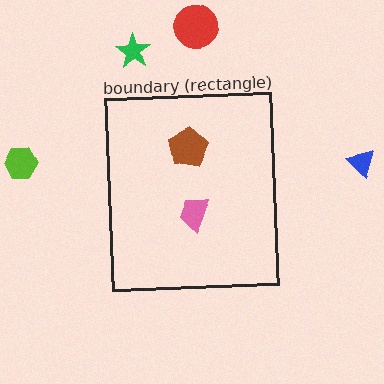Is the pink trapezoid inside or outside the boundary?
Inside.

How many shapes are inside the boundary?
2 inside, 4 outside.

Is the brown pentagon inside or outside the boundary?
Inside.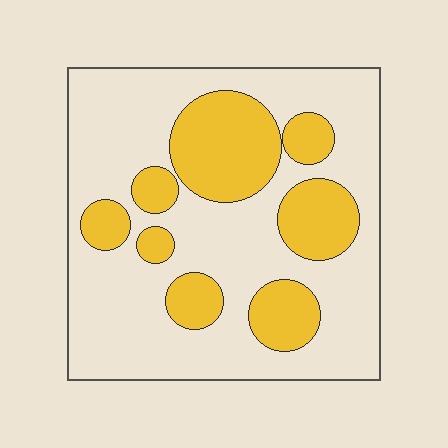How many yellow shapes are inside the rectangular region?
8.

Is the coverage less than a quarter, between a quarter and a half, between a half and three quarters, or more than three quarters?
Between a quarter and a half.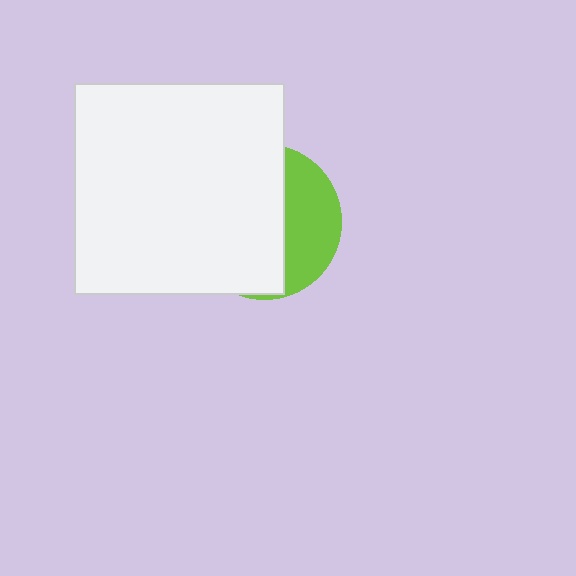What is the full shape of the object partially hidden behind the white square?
The partially hidden object is a lime circle.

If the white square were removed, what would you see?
You would see the complete lime circle.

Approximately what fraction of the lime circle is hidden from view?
Roughly 66% of the lime circle is hidden behind the white square.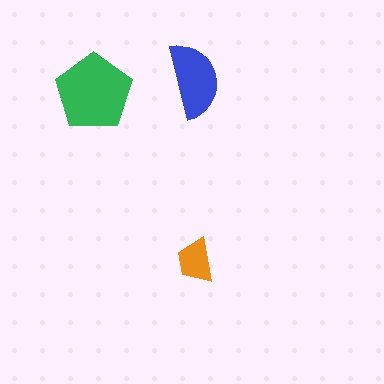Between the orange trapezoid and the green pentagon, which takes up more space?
The green pentagon.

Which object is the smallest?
The orange trapezoid.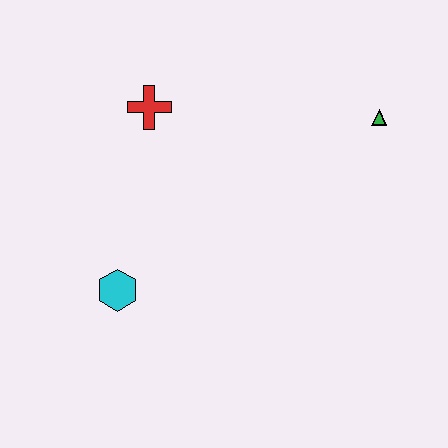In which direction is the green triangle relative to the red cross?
The green triangle is to the right of the red cross.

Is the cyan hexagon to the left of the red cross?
Yes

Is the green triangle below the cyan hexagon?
No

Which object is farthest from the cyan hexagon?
The green triangle is farthest from the cyan hexagon.